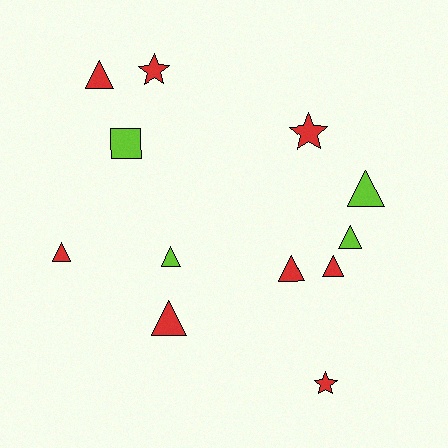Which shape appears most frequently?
Triangle, with 8 objects.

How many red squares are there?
There are no red squares.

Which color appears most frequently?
Red, with 8 objects.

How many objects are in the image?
There are 12 objects.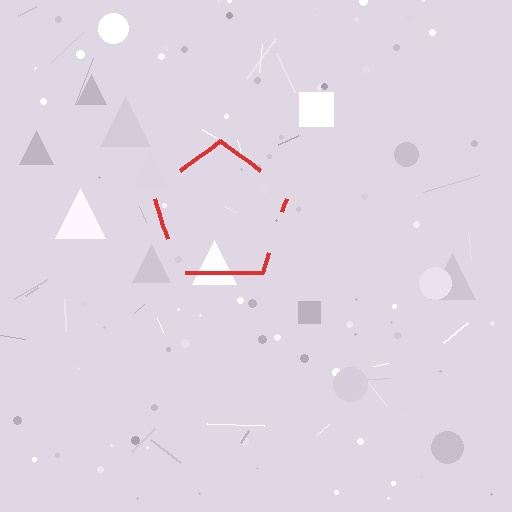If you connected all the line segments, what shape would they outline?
They would outline a pentagon.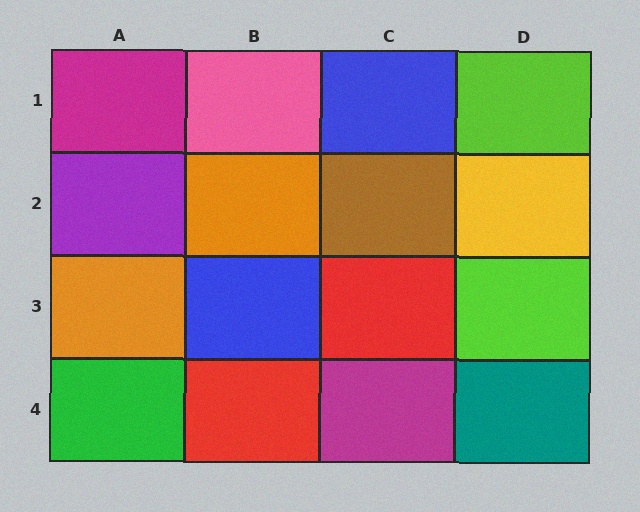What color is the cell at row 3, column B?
Blue.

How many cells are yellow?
1 cell is yellow.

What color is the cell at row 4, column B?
Red.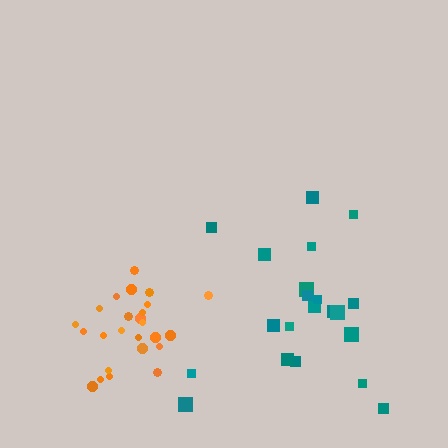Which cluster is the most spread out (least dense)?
Teal.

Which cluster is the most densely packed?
Orange.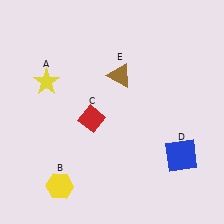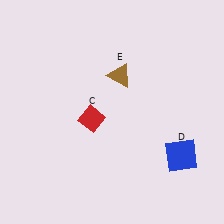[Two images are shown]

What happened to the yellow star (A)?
The yellow star (A) was removed in Image 2. It was in the top-left area of Image 1.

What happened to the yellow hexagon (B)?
The yellow hexagon (B) was removed in Image 2. It was in the bottom-left area of Image 1.